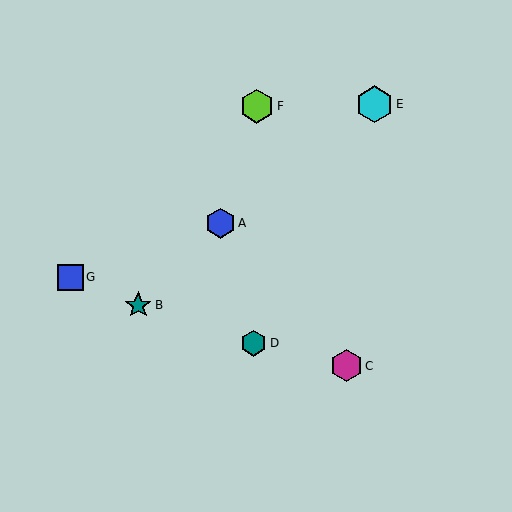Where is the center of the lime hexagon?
The center of the lime hexagon is at (257, 106).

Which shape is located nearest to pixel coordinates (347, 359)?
The magenta hexagon (labeled C) at (347, 366) is nearest to that location.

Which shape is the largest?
The cyan hexagon (labeled E) is the largest.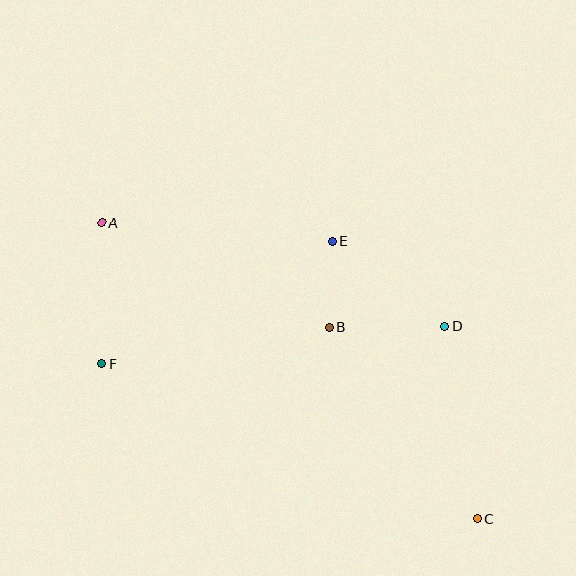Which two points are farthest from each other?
Points A and C are farthest from each other.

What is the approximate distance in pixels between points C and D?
The distance between C and D is approximately 196 pixels.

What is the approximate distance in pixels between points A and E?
The distance between A and E is approximately 232 pixels.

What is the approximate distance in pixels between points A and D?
The distance between A and D is approximately 358 pixels.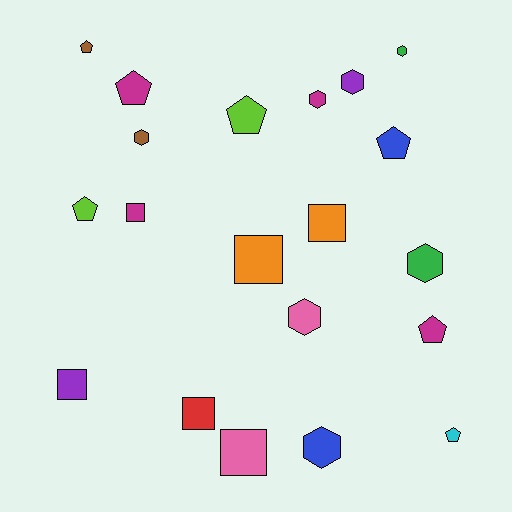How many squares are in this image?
There are 6 squares.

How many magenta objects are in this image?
There are 4 magenta objects.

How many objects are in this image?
There are 20 objects.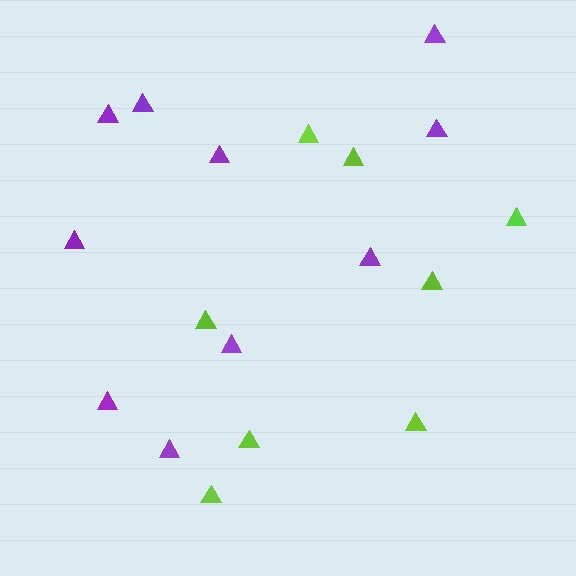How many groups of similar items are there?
There are 2 groups: one group of lime triangles (8) and one group of purple triangles (10).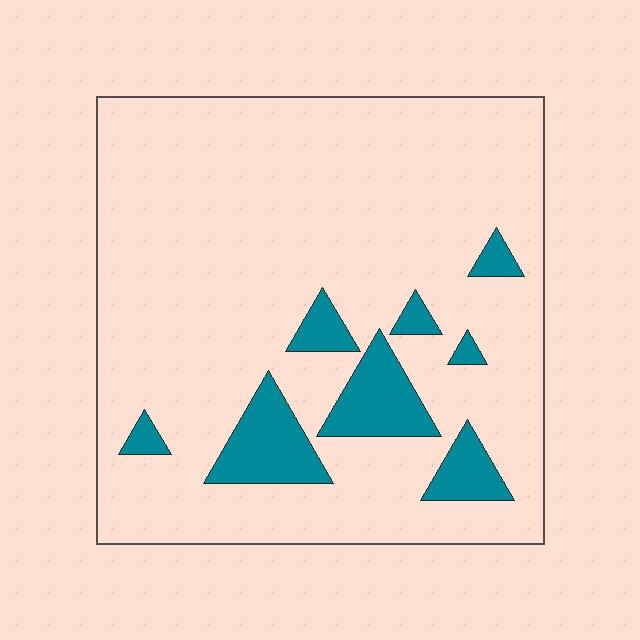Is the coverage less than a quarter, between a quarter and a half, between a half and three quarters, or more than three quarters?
Less than a quarter.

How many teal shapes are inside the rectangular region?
8.